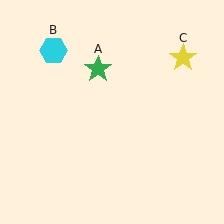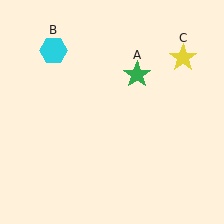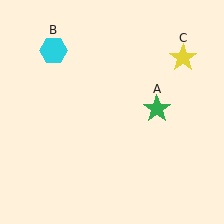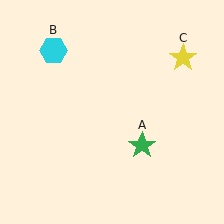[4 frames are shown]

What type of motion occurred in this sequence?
The green star (object A) rotated clockwise around the center of the scene.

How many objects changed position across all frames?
1 object changed position: green star (object A).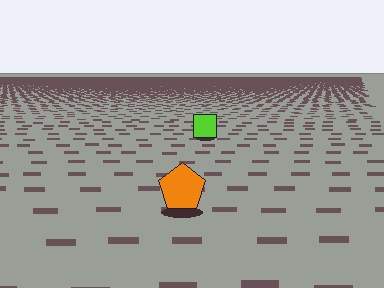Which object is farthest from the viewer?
The lime square is farthest from the viewer. It appears smaller and the ground texture around it is denser.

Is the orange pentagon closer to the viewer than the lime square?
Yes. The orange pentagon is closer — you can tell from the texture gradient: the ground texture is coarser near it.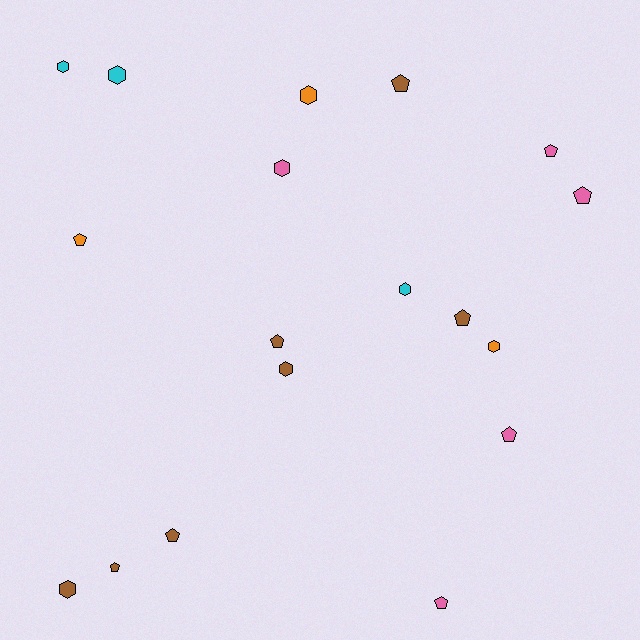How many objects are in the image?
There are 18 objects.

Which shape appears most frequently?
Pentagon, with 10 objects.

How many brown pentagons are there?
There are 5 brown pentagons.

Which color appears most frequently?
Brown, with 7 objects.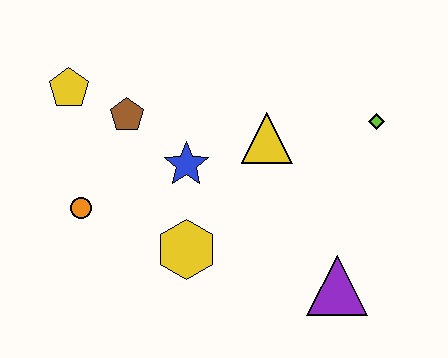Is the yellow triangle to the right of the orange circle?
Yes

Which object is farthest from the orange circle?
The lime diamond is farthest from the orange circle.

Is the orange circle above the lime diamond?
No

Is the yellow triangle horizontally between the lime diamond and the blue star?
Yes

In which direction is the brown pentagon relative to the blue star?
The brown pentagon is to the left of the blue star.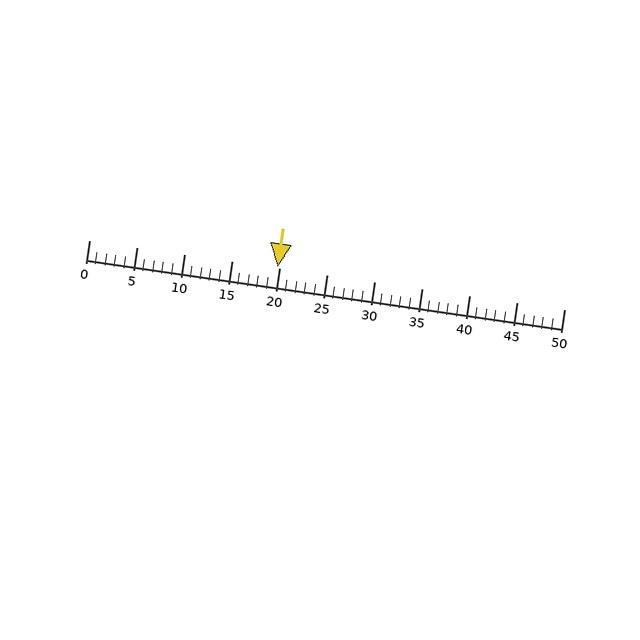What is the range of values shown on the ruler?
The ruler shows values from 0 to 50.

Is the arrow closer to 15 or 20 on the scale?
The arrow is closer to 20.